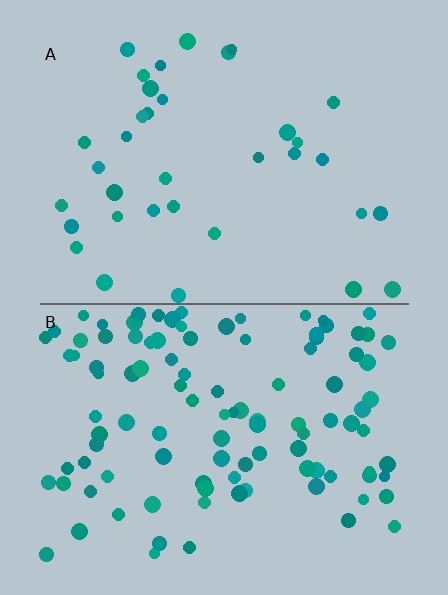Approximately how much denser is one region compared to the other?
Approximately 3.1× — region B over region A.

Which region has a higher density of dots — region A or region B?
B (the bottom).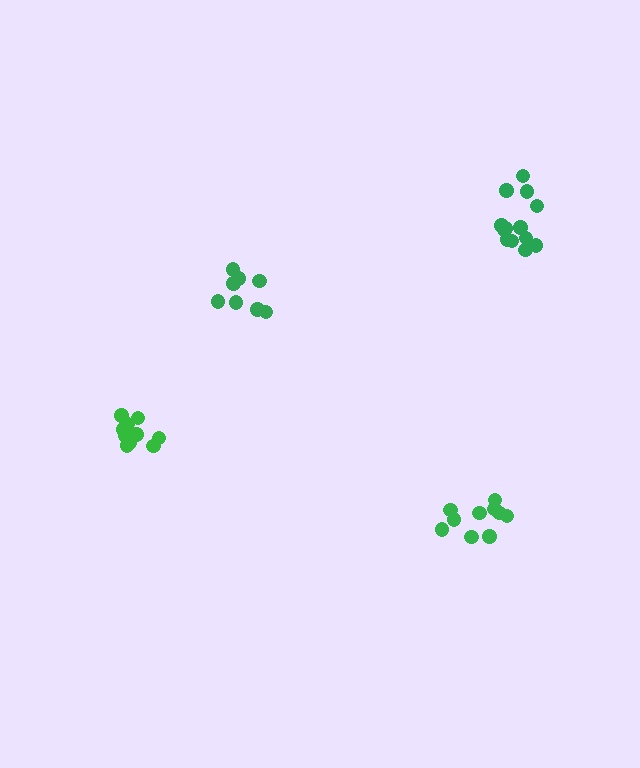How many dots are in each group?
Group 1: 13 dots, Group 2: 11 dots, Group 3: 8 dots, Group 4: 10 dots (42 total).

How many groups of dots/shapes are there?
There are 4 groups.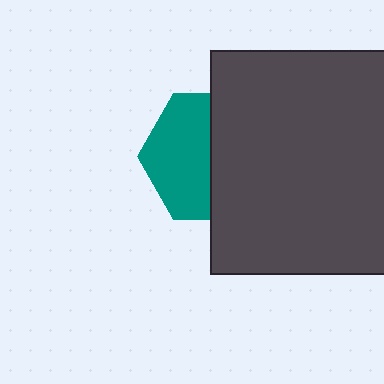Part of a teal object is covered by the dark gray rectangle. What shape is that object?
It is a hexagon.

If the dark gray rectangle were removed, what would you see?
You would see the complete teal hexagon.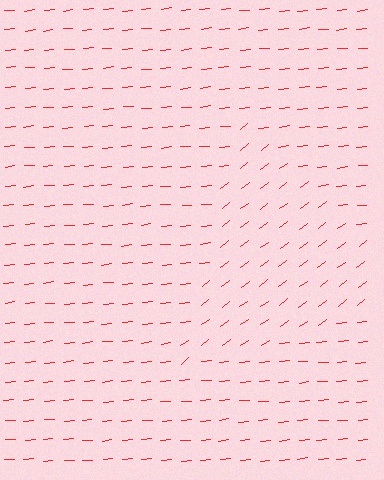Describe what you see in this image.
The image is filled with small red line segments. A triangle region in the image has lines oriented differently from the surrounding lines, creating a visible texture boundary.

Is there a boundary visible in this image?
Yes, there is a texture boundary formed by a change in line orientation.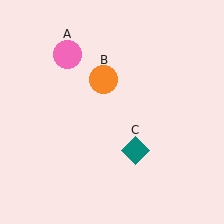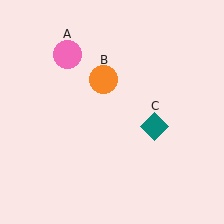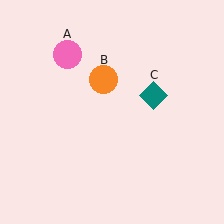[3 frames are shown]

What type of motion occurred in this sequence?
The teal diamond (object C) rotated counterclockwise around the center of the scene.